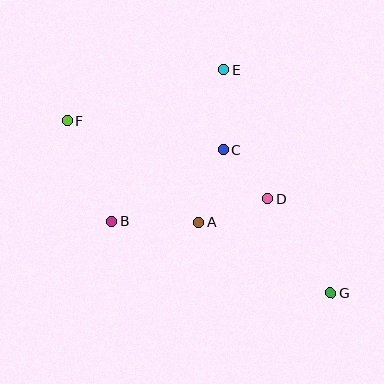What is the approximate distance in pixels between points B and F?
The distance between B and F is approximately 110 pixels.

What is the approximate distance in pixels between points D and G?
The distance between D and G is approximately 113 pixels.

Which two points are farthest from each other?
Points F and G are farthest from each other.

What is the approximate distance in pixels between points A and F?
The distance between A and F is approximately 166 pixels.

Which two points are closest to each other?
Points C and D are closest to each other.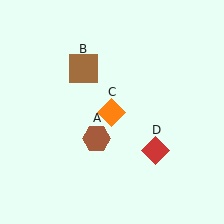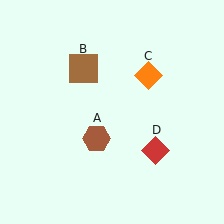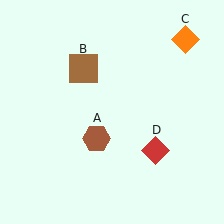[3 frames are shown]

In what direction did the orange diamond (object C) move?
The orange diamond (object C) moved up and to the right.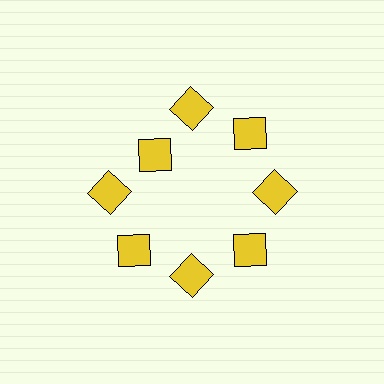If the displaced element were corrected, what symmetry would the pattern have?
It would have 8-fold rotational symmetry — the pattern would map onto itself every 45 degrees.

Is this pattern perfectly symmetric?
No. The 8 yellow diamonds are arranged in a ring, but one element near the 10 o'clock position is pulled inward toward the center, breaking the 8-fold rotational symmetry.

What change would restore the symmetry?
The symmetry would be restored by moving it outward, back onto the ring so that all 8 diamonds sit at equal angles and equal distance from the center.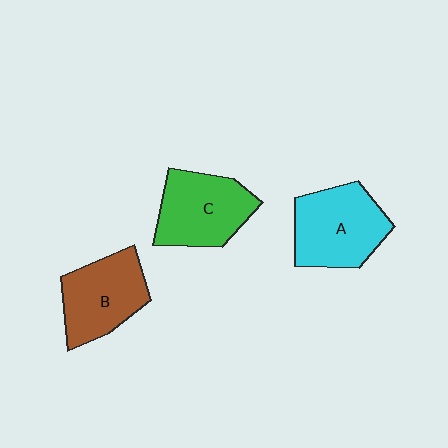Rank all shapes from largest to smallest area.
From largest to smallest: A (cyan), C (green), B (brown).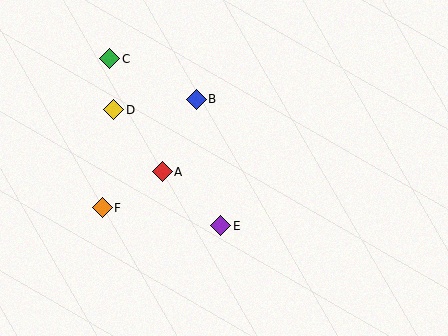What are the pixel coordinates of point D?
Point D is at (114, 110).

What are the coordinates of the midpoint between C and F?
The midpoint between C and F is at (106, 133).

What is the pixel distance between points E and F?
The distance between E and F is 120 pixels.